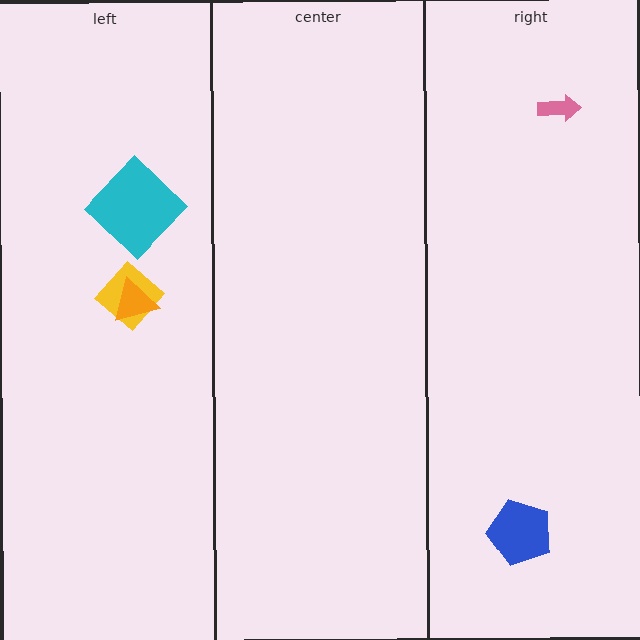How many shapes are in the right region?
2.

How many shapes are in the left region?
3.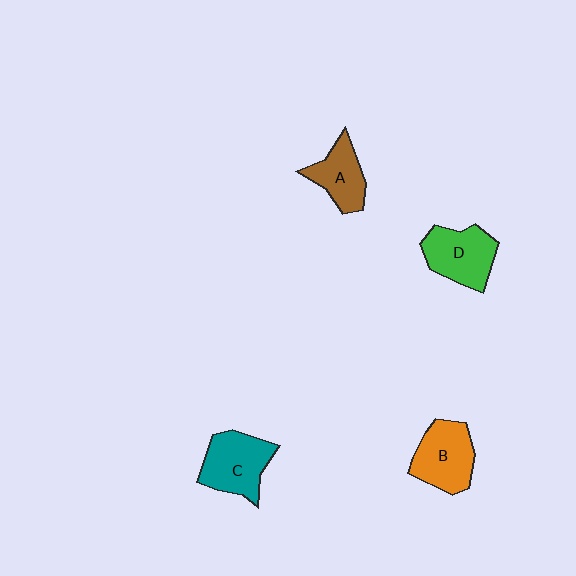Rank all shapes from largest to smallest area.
From largest to smallest: C (teal), D (green), B (orange), A (brown).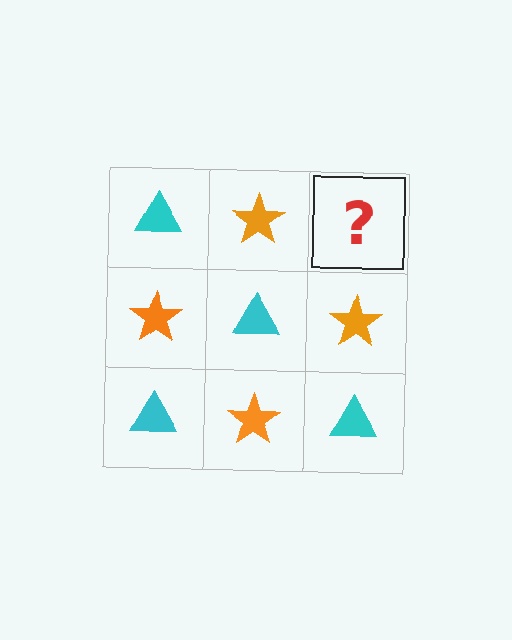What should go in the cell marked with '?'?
The missing cell should contain a cyan triangle.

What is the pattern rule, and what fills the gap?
The rule is that it alternates cyan triangle and orange star in a checkerboard pattern. The gap should be filled with a cyan triangle.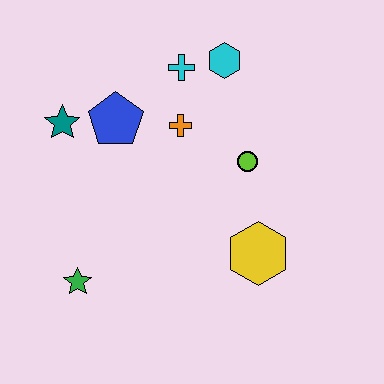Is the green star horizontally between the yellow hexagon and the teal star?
Yes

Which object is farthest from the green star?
The cyan hexagon is farthest from the green star.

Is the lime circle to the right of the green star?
Yes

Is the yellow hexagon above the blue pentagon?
No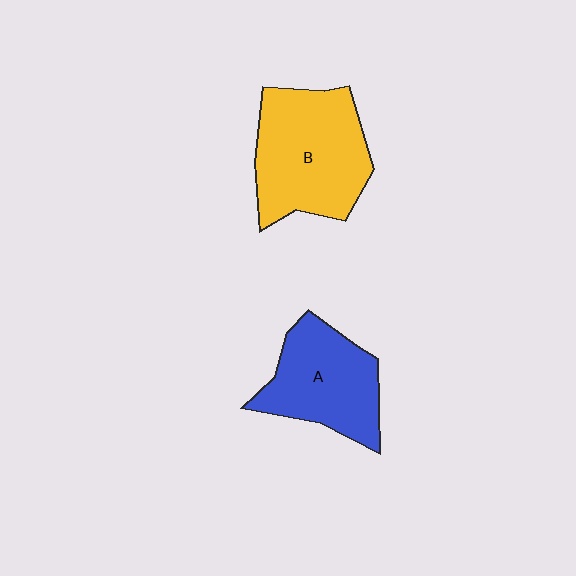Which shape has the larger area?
Shape B (yellow).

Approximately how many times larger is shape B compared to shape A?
Approximately 1.3 times.